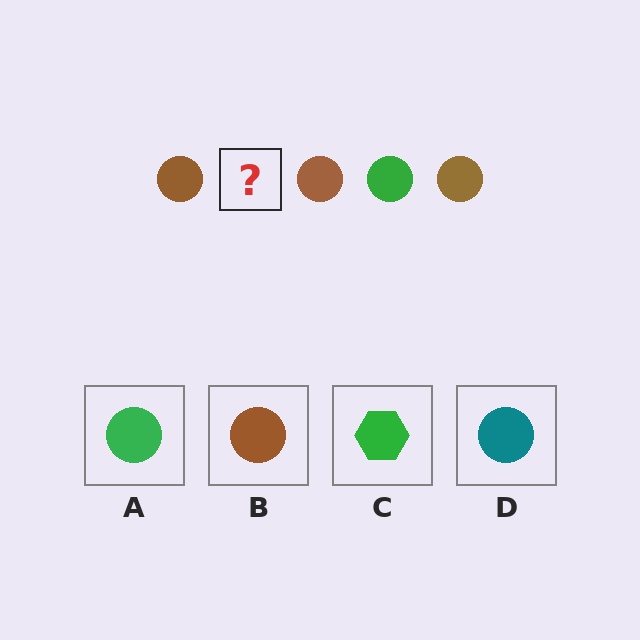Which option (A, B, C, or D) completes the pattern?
A.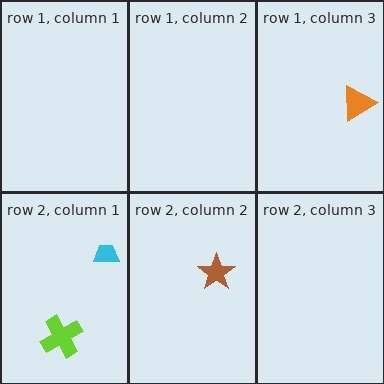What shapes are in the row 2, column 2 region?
The brown star.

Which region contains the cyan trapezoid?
The row 2, column 1 region.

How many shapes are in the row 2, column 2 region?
1.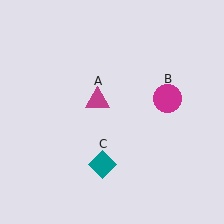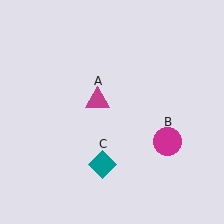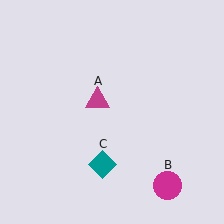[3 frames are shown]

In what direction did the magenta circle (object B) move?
The magenta circle (object B) moved down.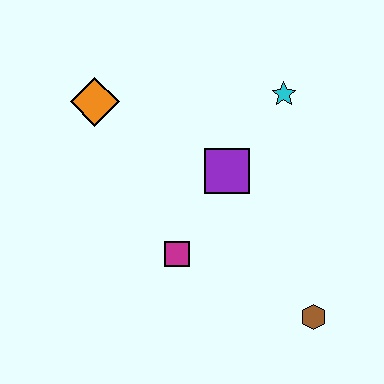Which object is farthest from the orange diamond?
The brown hexagon is farthest from the orange diamond.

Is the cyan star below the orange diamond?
No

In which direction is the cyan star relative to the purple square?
The cyan star is above the purple square.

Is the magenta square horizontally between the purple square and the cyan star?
No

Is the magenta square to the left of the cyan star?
Yes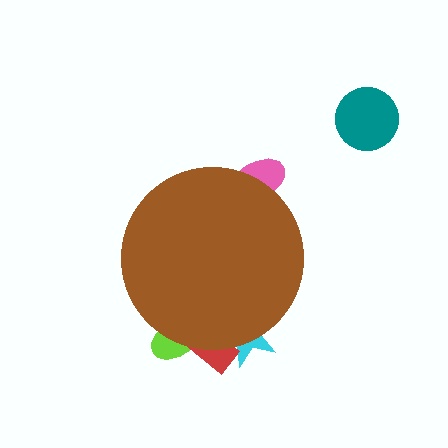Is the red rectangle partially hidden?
Yes, the red rectangle is partially hidden behind the brown circle.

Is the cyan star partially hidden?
Yes, the cyan star is partially hidden behind the brown circle.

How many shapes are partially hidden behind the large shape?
4 shapes are partially hidden.